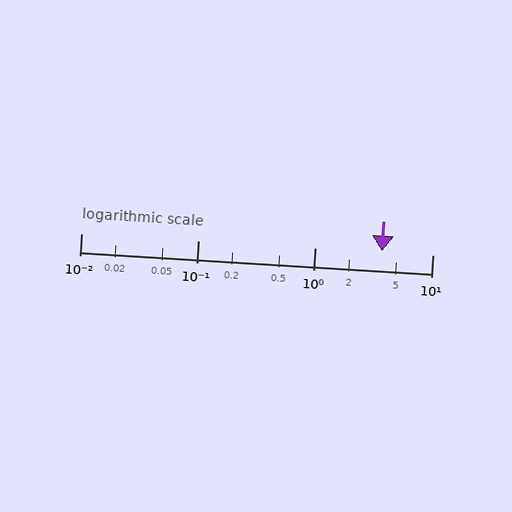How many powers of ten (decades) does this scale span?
The scale spans 3 decades, from 0.01 to 10.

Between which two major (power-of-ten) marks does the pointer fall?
The pointer is between 1 and 10.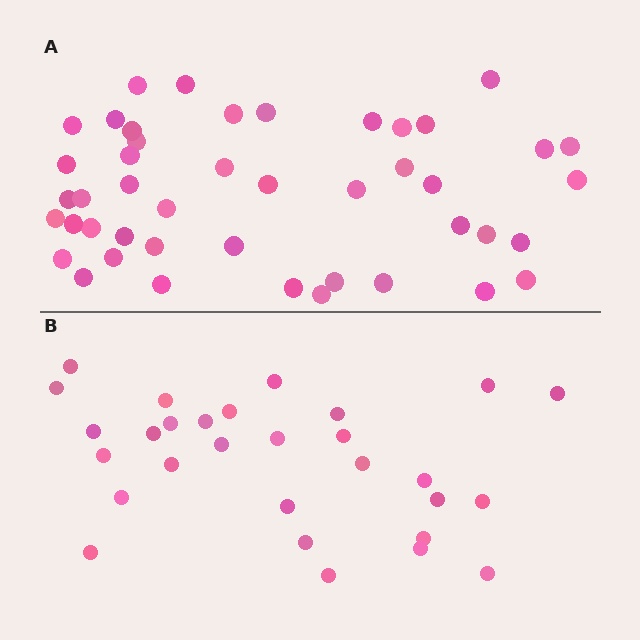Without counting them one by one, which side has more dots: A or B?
Region A (the top region) has more dots.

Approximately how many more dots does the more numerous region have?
Region A has approximately 15 more dots than region B.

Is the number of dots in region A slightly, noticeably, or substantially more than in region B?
Region A has substantially more. The ratio is roughly 1.6 to 1.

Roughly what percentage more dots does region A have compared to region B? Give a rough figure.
About 55% more.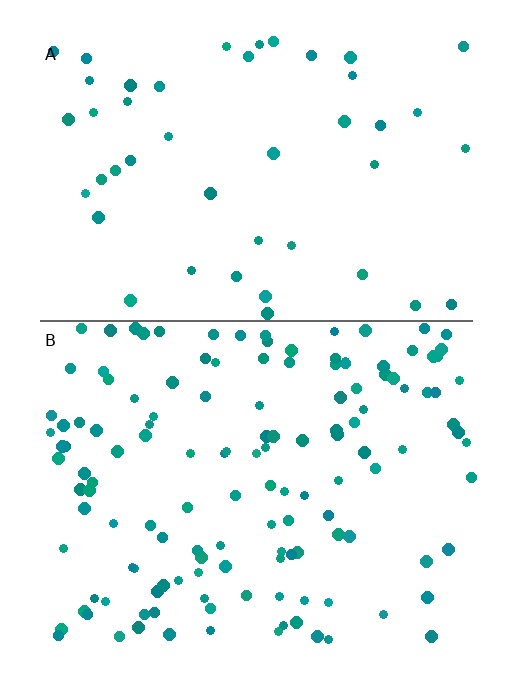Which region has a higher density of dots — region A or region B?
B (the bottom).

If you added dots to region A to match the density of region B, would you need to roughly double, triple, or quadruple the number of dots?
Approximately triple.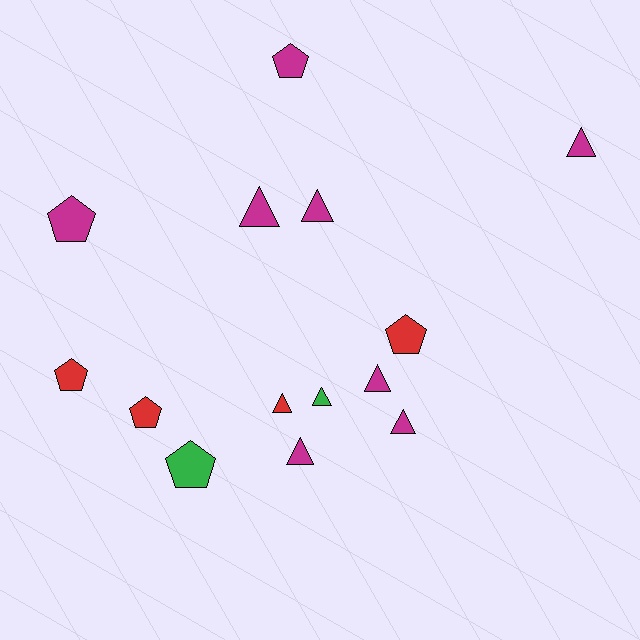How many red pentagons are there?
There are 3 red pentagons.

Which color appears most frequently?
Magenta, with 8 objects.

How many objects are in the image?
There are 14 objects.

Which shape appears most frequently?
Triangle, with 8 objects.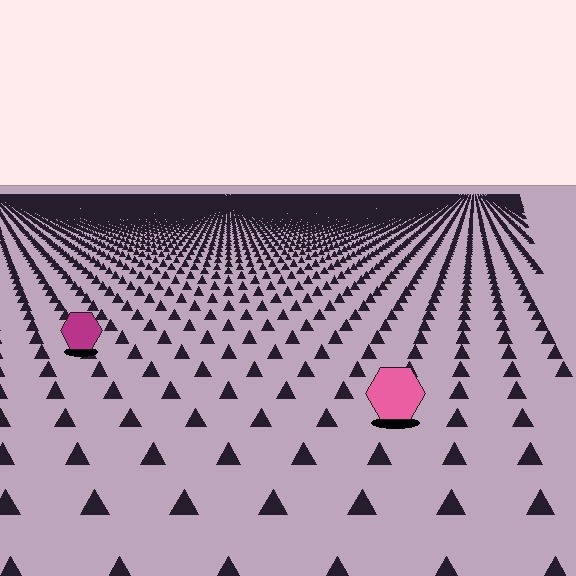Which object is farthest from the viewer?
The magenta hexagon is farthest from the viewer. It appears smaller and the ground texture around it is denser.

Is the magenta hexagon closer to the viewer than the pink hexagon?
No. The pink hexagon is closer — you can tell from the texture gradient: the ground texture is coarser near it.